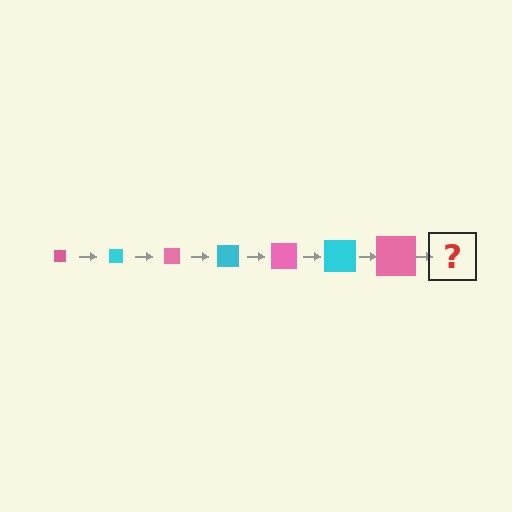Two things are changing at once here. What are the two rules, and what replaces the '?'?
The two rules are that the square grows larger each step and the color cycles through pink and cyan. The '?' should be a cyan square, larger than the previous one.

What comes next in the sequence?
The next element should be a cyan square, larger than the previous one.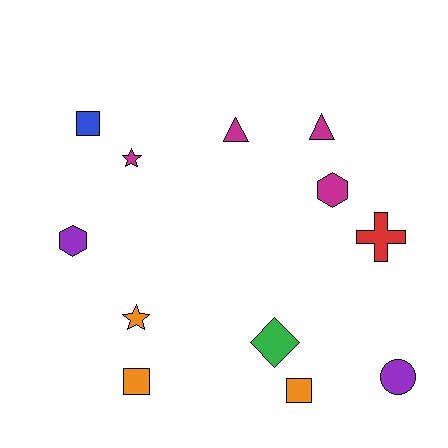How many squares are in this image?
There are 3 squares.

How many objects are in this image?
There are 12 objects.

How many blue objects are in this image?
There is 1 blue object.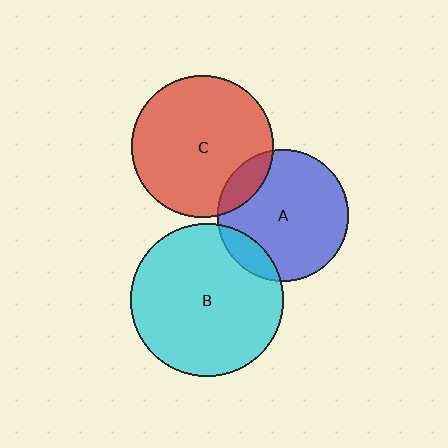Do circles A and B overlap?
Yes.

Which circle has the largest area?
Circle B (cyan).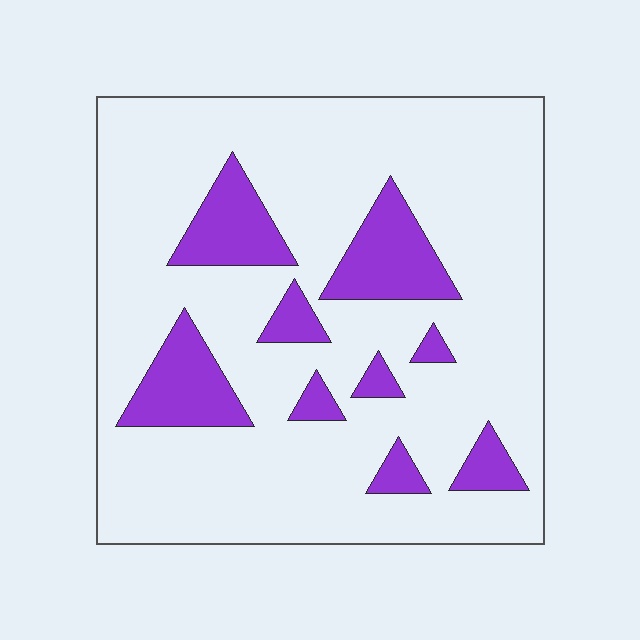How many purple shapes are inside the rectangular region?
9.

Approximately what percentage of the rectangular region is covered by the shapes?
Approximately 20%.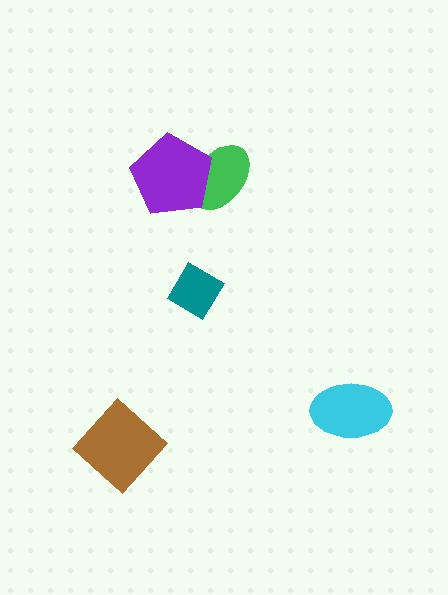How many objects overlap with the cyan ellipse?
0 objects overlap with the cyan ellipse.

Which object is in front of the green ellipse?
The purple pentagon is in front of the green ellipse.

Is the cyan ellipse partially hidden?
No, no other shape covers it.